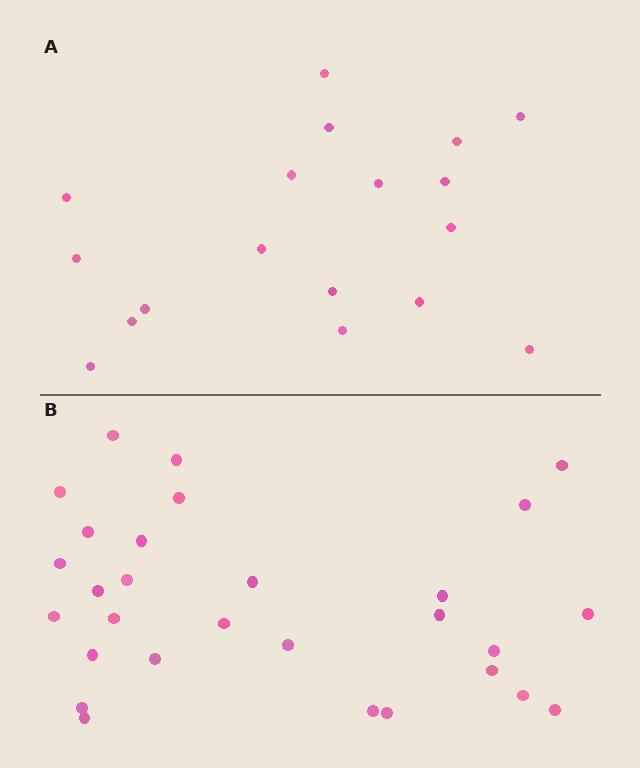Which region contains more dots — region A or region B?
Region B (the bottom region) has more dots.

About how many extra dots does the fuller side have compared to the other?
Region B has roughly 12 or so more dots than region A.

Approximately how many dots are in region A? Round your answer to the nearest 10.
About 20 dots. (The exact count is 18, which rounds to 20.)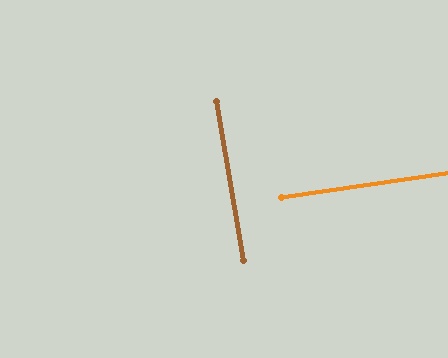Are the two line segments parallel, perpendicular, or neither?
Perpendicular — they meet at approximately 89°.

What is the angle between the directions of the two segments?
Approximately 89 degrees.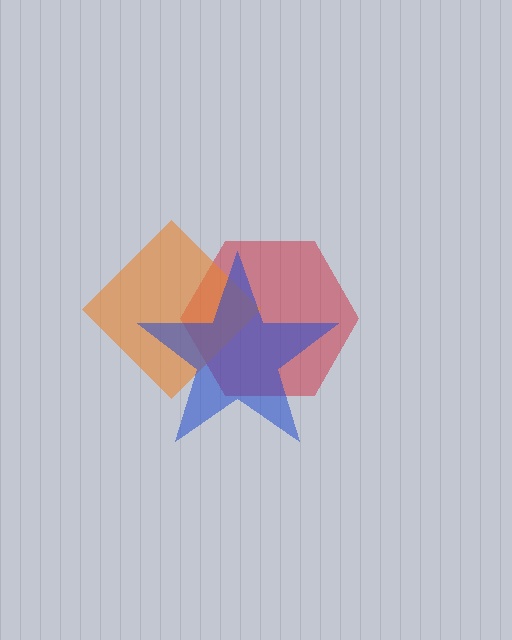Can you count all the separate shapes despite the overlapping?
Yes, there are 3 separate shapes.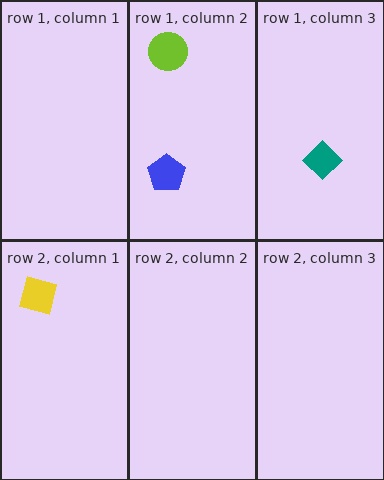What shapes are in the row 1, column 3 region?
The teal diamond.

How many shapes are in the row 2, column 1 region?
1.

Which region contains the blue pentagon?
The row 1, column 2 region.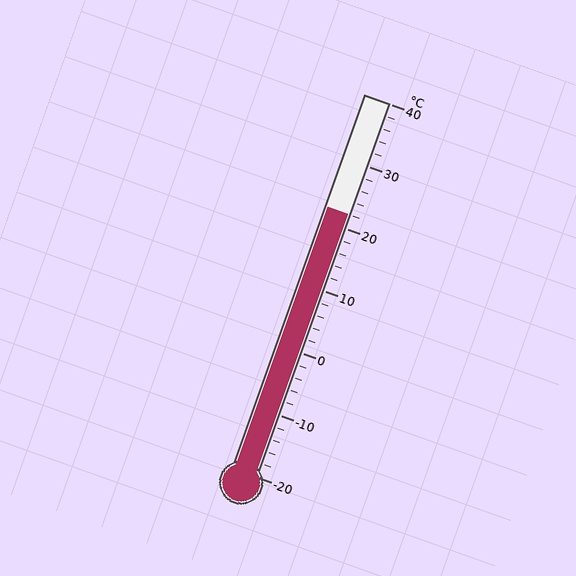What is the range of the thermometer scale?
The thermometer scale ranges from -20°C to 40°C.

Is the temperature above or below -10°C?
The temperature is above -10°C.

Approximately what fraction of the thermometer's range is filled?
The thermometer is filled to approximately 70% of its range.